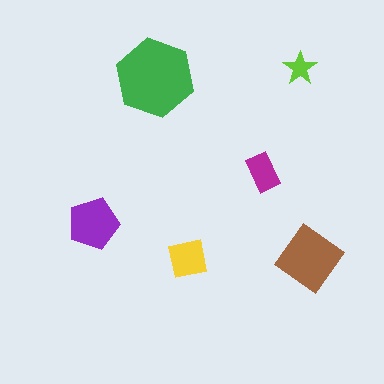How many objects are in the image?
There are 6 objects in the image.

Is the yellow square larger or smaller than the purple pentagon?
Smaller.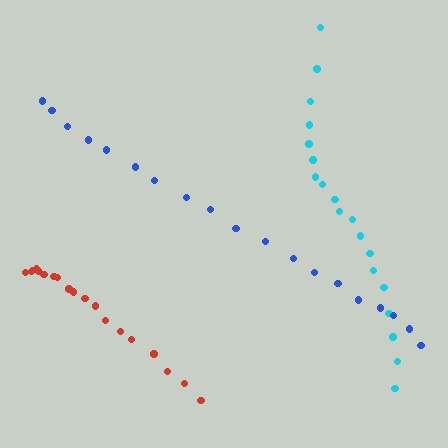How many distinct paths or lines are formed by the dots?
There are 3 distinct paths.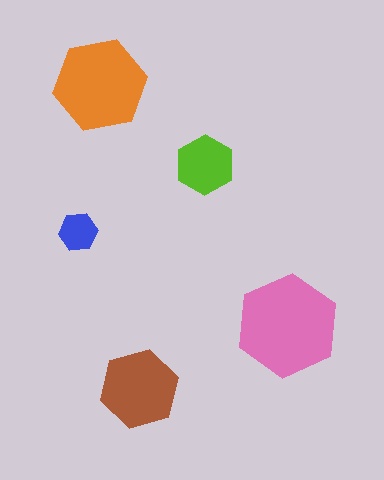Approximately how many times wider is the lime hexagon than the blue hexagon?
About 1.5 times wider.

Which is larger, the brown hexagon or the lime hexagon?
The brown one.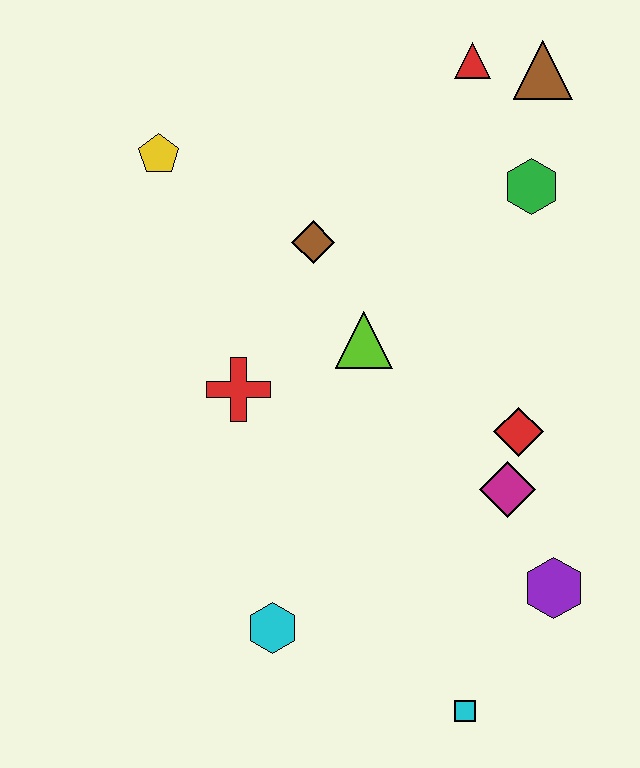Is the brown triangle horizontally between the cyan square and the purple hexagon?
Yes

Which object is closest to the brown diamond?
The lime triangle is closest to the brown diamond.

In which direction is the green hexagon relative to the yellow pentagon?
The green hexagon is to the right of the yellow pentagon.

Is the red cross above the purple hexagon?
Yes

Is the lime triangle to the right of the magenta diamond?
No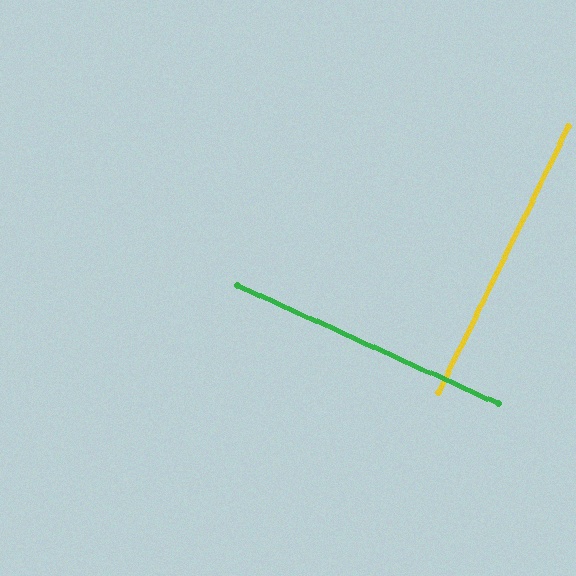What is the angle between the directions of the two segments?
Approximately 88 degrees.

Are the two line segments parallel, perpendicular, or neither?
Perpendicular — they meet at approximately 88°.